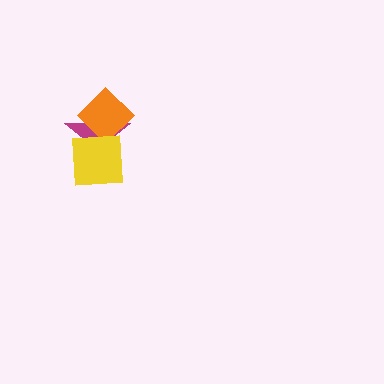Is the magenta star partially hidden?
Yes, it is partially covered by another shape.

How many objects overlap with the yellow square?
2 objects overlap with the yellow square.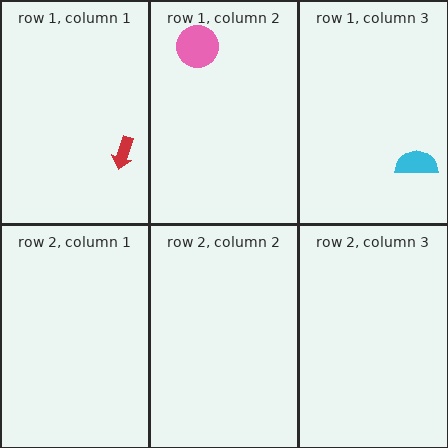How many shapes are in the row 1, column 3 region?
1.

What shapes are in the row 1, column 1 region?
The red arrow.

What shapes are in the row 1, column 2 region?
The pink circle.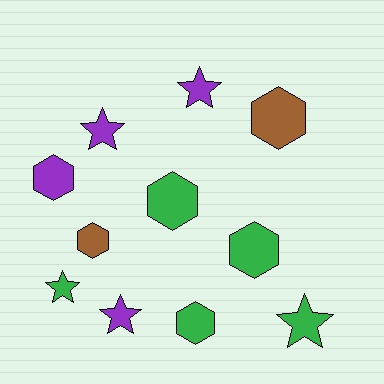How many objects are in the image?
There are 11 objects.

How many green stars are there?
There are 2 green stars.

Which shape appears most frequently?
Hexagon, with 6 objects.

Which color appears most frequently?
Green, with 5 objects.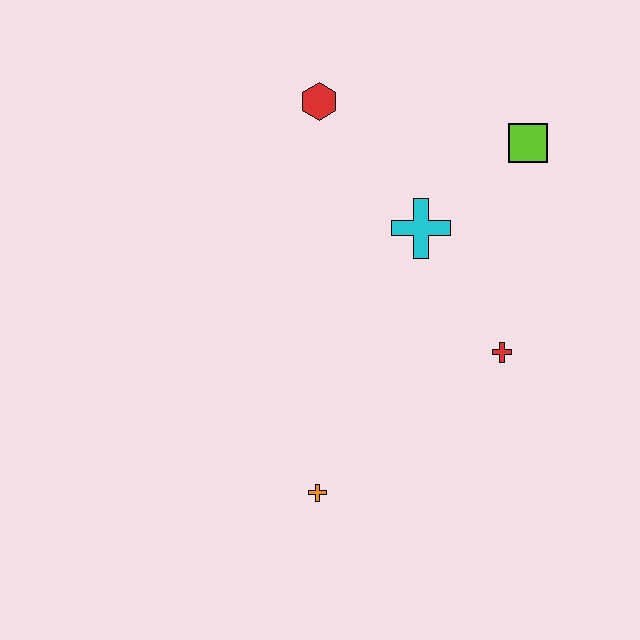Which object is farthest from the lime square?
The orange cross is farthest from the lime square.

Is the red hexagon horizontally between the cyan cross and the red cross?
No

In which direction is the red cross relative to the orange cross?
The red cross is to the right of the orange cross.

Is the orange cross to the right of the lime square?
No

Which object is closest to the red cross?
The cyan cross is closest to the red cross.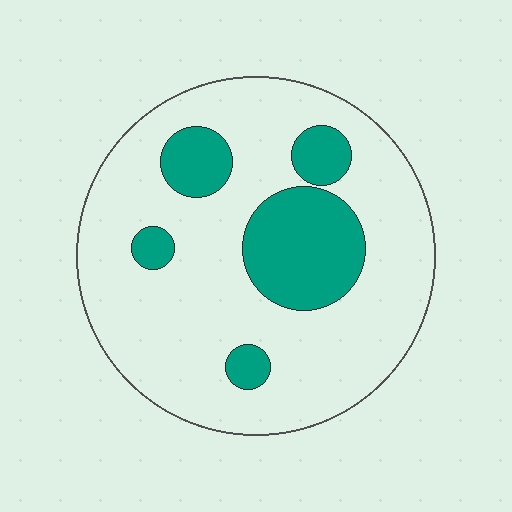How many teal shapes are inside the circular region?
5.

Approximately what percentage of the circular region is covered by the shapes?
Approximately 20%.